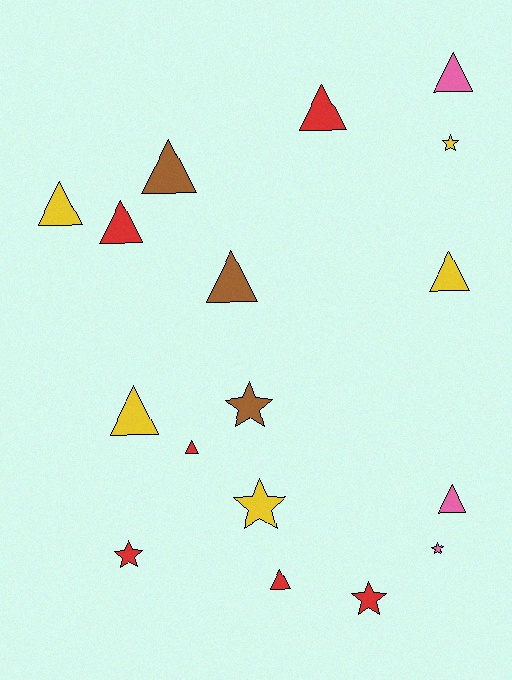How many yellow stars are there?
There are 2 yellow stars.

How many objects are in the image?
There are 17 objects.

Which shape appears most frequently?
Triangle, with 11 objects.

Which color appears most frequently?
Red, with 6 objects.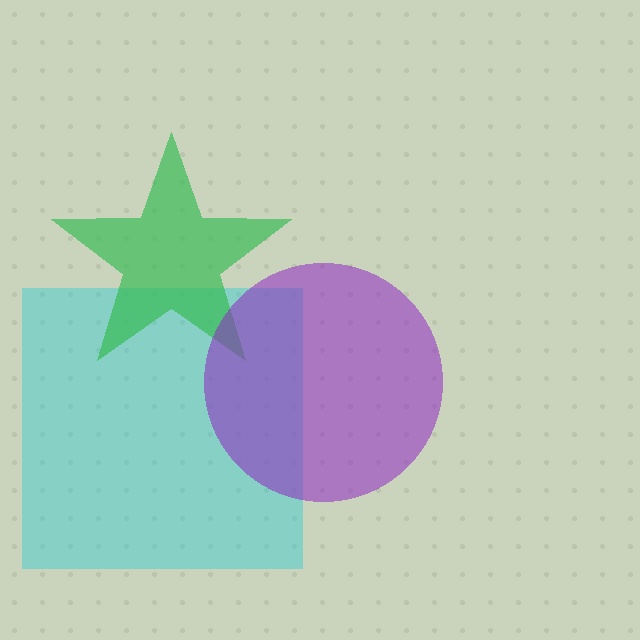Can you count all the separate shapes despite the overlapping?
Yes, there are 3 separate shapes.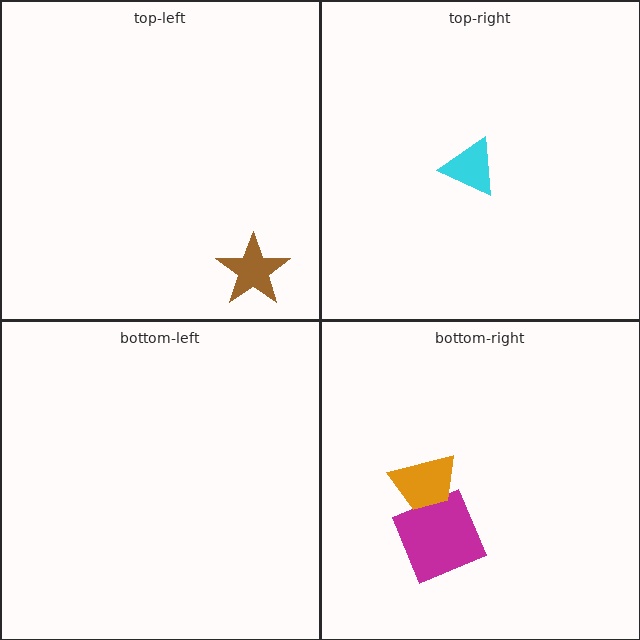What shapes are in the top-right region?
The cyan triangle.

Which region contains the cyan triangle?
The top-right region.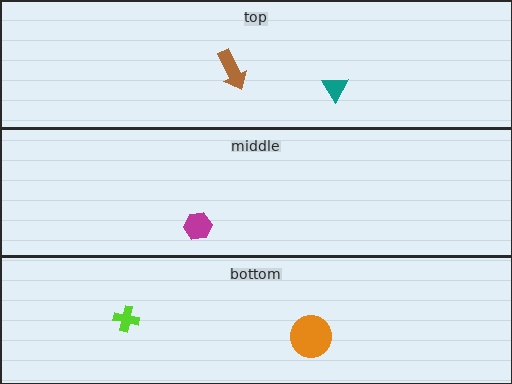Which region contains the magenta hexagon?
The middle region.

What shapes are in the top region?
The brown arrow, the teal triangle.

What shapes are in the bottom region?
The lime cross, the orange circle.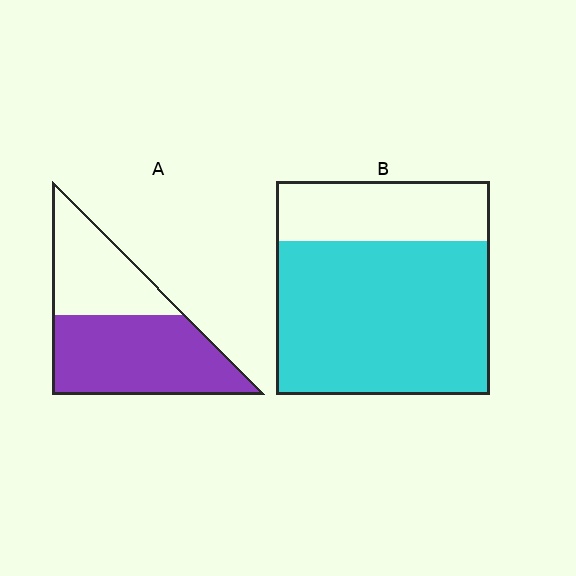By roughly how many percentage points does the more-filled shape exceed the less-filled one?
By roughly 10 percentage points (B over A).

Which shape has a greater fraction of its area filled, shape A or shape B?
Shape B.